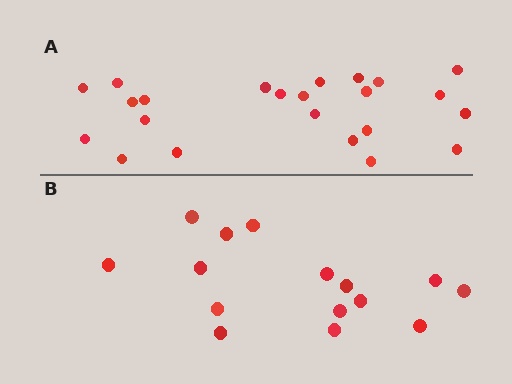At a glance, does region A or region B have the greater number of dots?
Region A (the top region) has more dots.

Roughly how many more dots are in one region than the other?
Region A has roughly 8 or so more dots than region B.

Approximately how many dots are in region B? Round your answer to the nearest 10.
About 20 dots. (The exact count is 15, which rounds to 20.)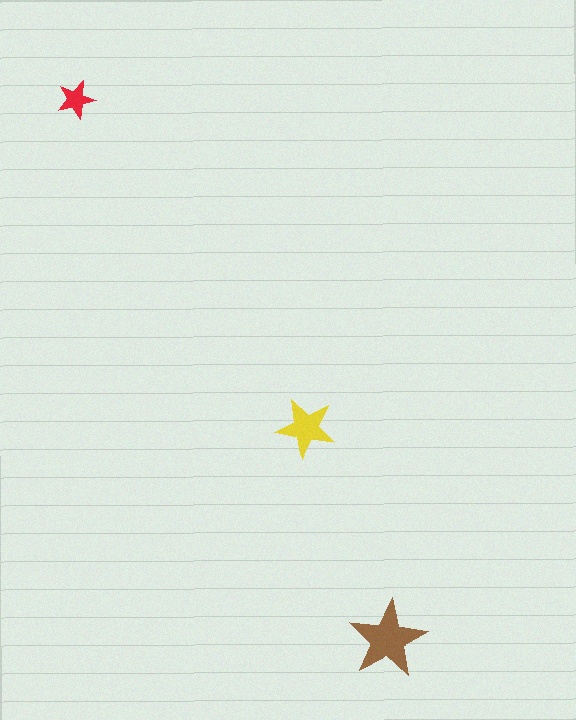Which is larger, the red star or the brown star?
The brown one.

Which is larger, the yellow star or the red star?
The yellow one.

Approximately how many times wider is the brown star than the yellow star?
About 1.5 times wider.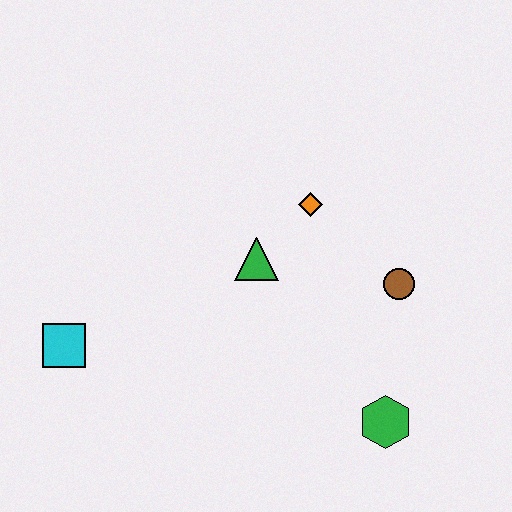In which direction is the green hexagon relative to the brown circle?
The green hexagon is below the brown circle.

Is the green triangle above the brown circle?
Yes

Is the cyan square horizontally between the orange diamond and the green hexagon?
No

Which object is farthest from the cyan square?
The brown circle is farthest from the cyan square.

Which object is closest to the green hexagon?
The brown circle is closest to the green hexagon.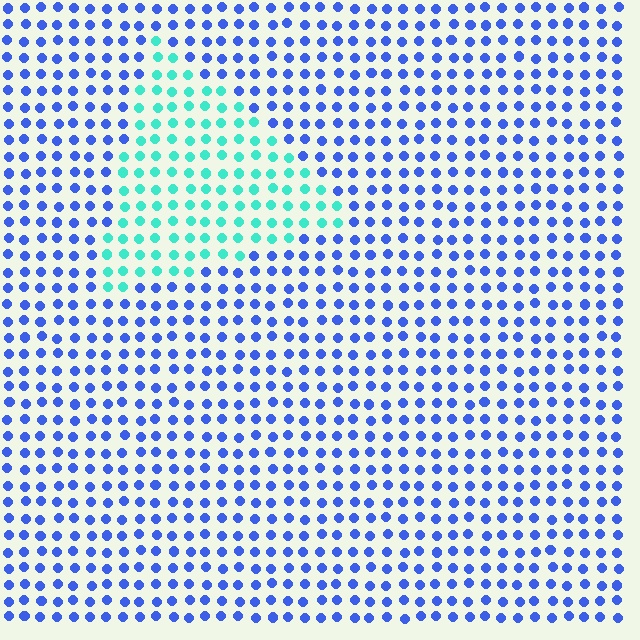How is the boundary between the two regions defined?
The boundary is defined purely by a slight shift in hue (about 59 degrees). Spacing, size, and orientation are identical on both sides.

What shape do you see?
I see a triangle.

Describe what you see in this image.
The image is filled with small blue elements in a uniform arrangement. A triangle-shaped region is visible where the elements are tinted to a slightly different hue, forming a subtle color boundary.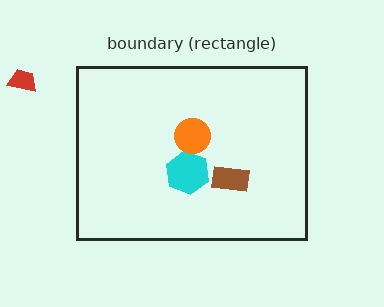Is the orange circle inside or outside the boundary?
Inside.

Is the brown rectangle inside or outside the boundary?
Inside.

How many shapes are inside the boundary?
3 inside, 1 outside.